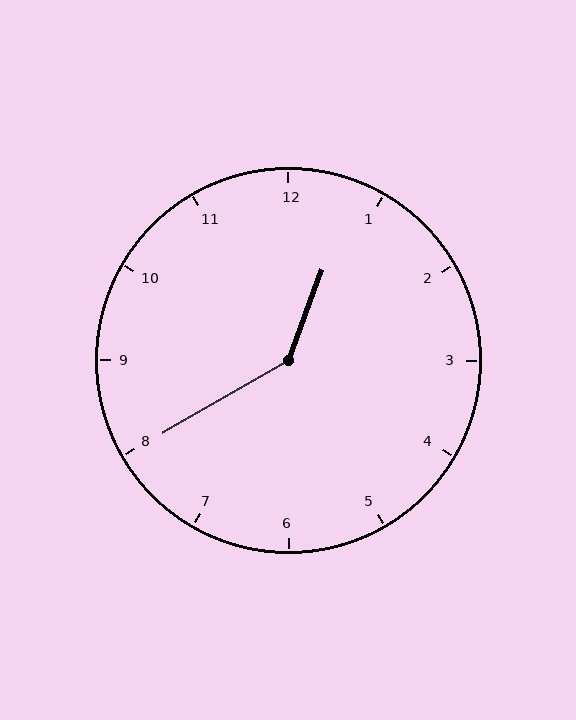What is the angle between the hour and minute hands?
Approximately 140 degrees.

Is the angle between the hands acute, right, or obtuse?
It is obtuse.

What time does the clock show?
12:40.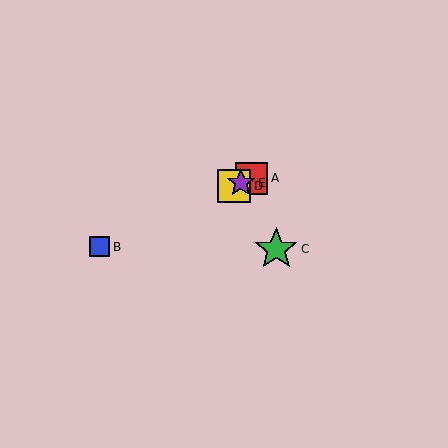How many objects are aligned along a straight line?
4 objects (A, B, D, E) are aligned along a straight line.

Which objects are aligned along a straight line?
Objects A, B, D, E are aligned along a straight line.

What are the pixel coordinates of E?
Object E is at (241, 183).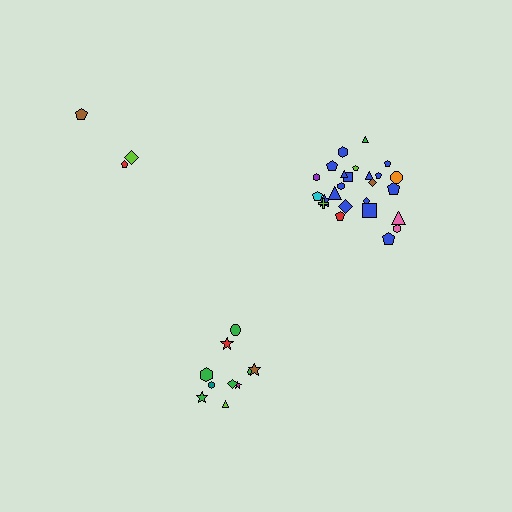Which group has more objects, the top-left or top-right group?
The top-right group.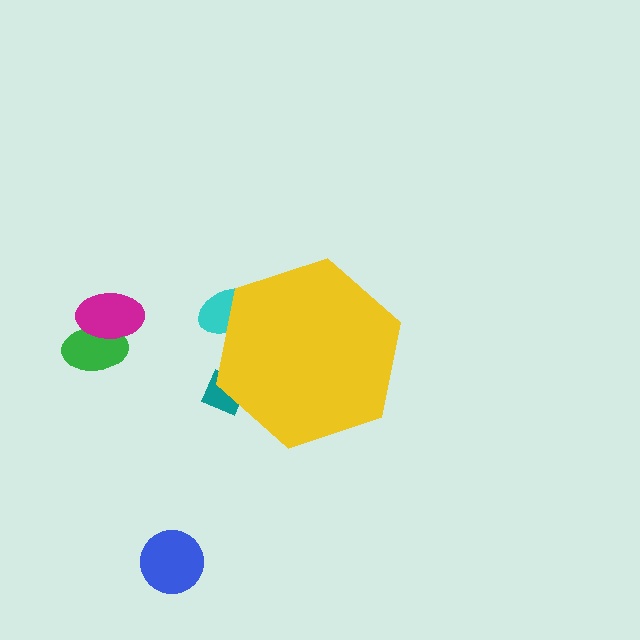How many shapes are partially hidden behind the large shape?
2 shapes are partially hidden.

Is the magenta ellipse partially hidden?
No, the magenta ellipse is fully visible.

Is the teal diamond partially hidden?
Yes, the teal diamond is partially hidden behind the yellow hexagon.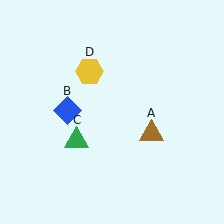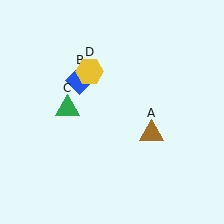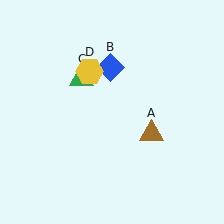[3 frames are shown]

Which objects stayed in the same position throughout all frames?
Brown triangle (object A) and yellow hexagon (object D) remained stationary.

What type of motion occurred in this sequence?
The blue diamond (object B), green triangle (object C) rotated clockwise around the center of the scene.